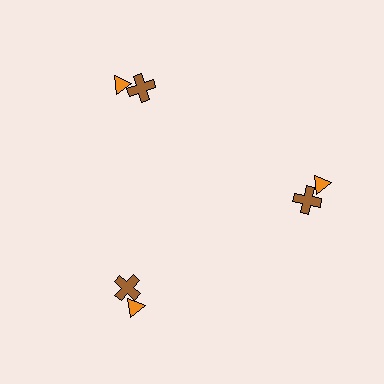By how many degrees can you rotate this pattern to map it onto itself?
The pattern maps onto itself every 120 degrees of rotation.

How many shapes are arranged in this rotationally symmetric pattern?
There are 6 shapes, arranged in 3 groups of 2.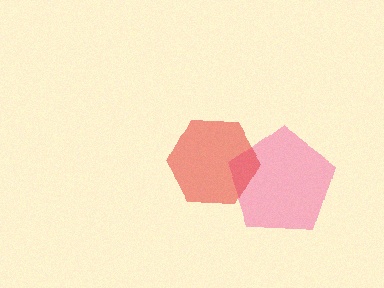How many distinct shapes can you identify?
There are 2 distinct shapes: a pink pentagon, a red hexagon.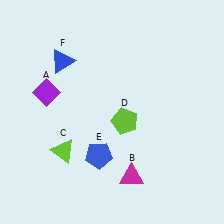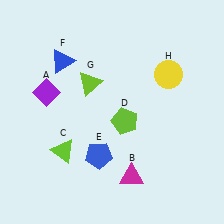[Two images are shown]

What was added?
A lime triangle (G), a yellow circle (H) were added in Image 2.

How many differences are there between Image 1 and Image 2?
There are 2 differences between the two images.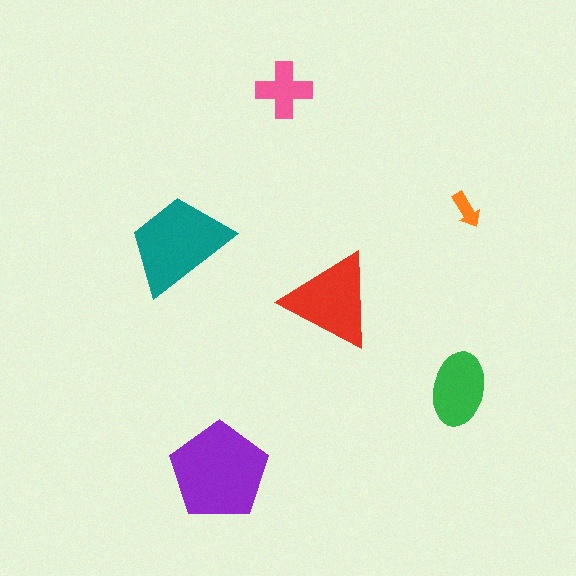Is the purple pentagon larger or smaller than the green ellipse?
Larger.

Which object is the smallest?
The orange arrow.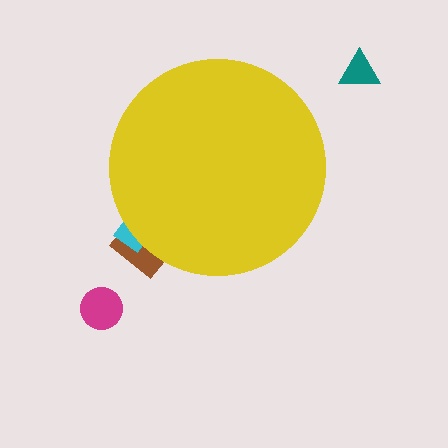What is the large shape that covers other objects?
A yellow circle.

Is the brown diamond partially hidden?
Yes, the brown diamond is partially hidden behind the yellow circle.